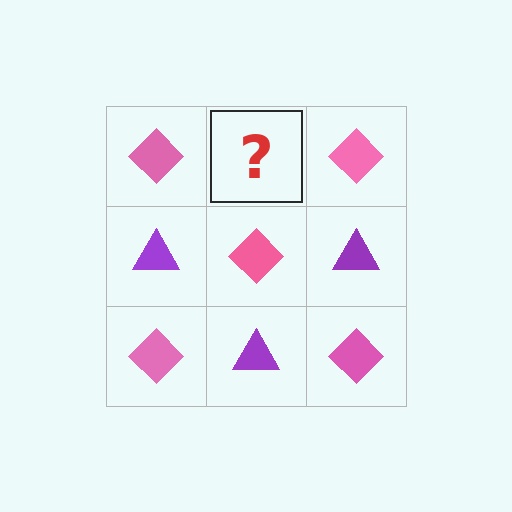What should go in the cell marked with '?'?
The missing cell should contain a purple triangle.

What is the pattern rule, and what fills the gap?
The rule is that it alternates pink diamond and purple triangle in a checkerboard pattern. The gap should be filled with a purple triangle.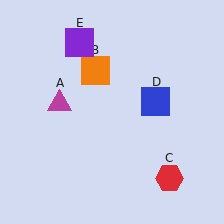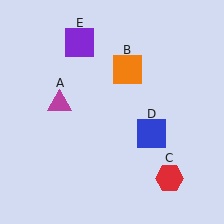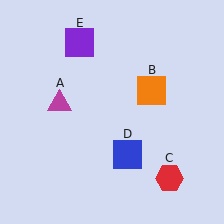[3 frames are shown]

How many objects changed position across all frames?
2 objects changed position: orange square (object B), blue square (object D).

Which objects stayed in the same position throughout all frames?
Magenta triangle (object A) and red hexagon (object C) and purple square (object E) remained stationary.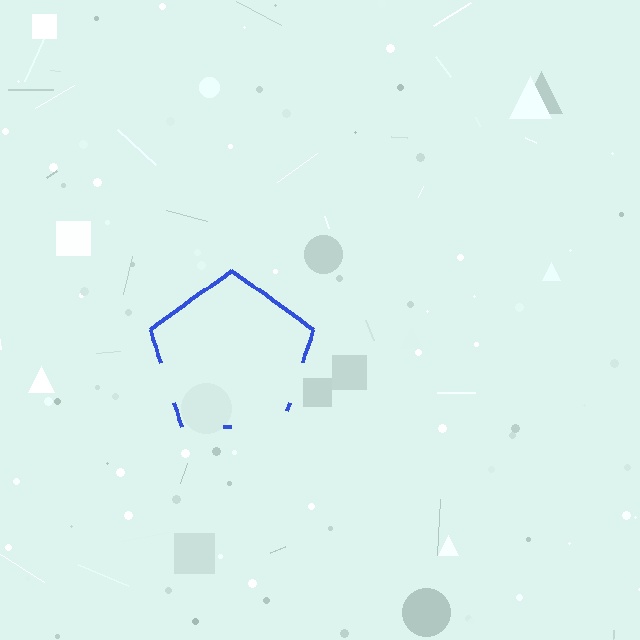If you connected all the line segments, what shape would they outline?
They would outline a pentagon.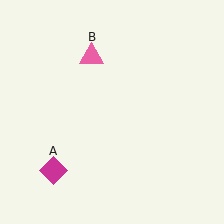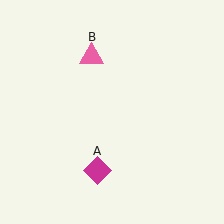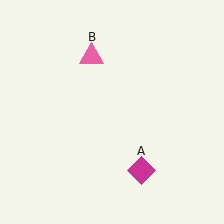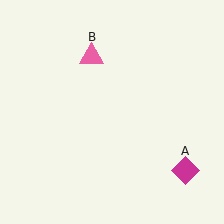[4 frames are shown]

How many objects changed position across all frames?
1 object changed position: magenta diamond (object A).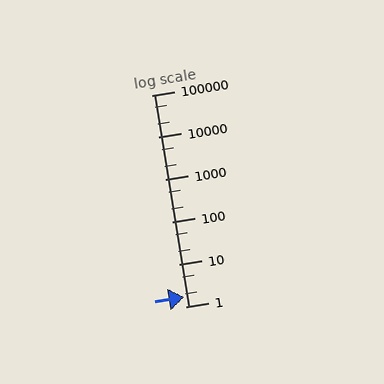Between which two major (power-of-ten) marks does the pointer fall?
The pointer is between 1 and 10.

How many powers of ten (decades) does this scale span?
The scale spans 5 decades, from 1 to 100000.